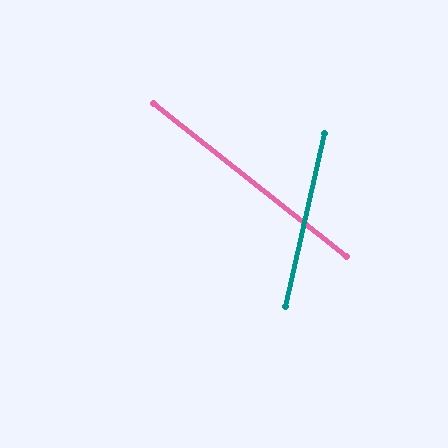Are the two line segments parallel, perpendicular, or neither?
Neither parallel nor perpendicular — they differ by about 64°.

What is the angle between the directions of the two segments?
Approximately 64 degrees.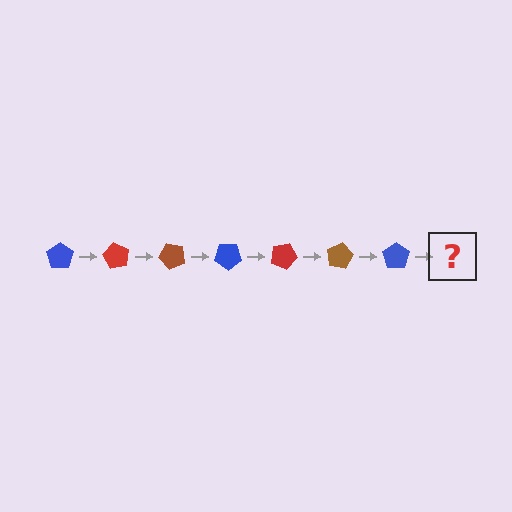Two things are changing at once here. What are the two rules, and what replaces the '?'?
The two rules are that it rotates 60 degrees each step and the color cycles through blue, red, and brown. The '?' should be a red pentagon, rotated 420 degrees from the start.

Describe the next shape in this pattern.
It should be a red pentagon, rotated 420 degrees from the start.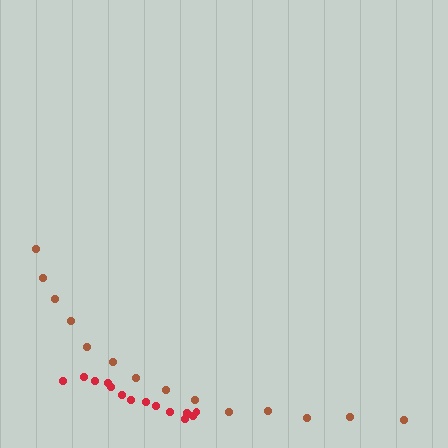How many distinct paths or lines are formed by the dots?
There are 2 distinct paths.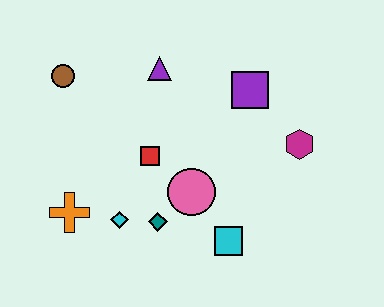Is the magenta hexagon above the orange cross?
Yes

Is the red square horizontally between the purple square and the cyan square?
No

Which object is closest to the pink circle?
The teal diamond is closest to the pink circle.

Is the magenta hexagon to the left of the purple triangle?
No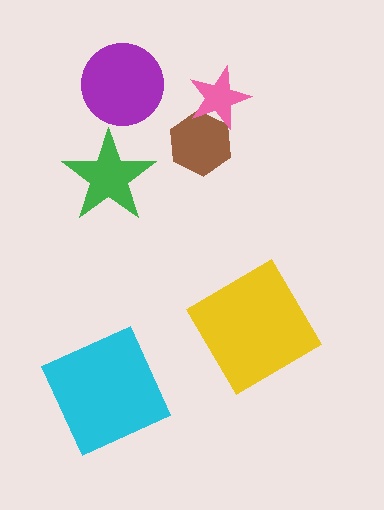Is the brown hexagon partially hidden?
Yes, it is partially covered by another shape.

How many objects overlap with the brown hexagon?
1 object overlaps with the brown hexagon.